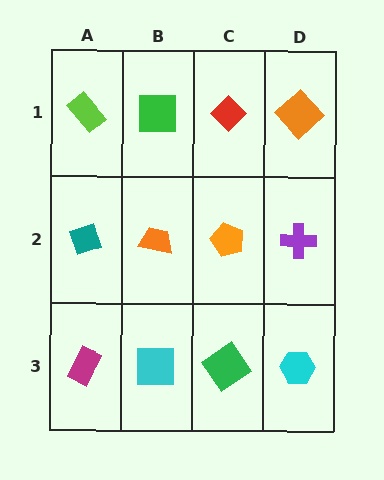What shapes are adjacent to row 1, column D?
A purple cross (row 2, column D), a red diamond (row 1, column C).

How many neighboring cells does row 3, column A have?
2.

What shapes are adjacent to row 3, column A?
A teal diamond (row 2, column A), a cyan square (row 3, column B).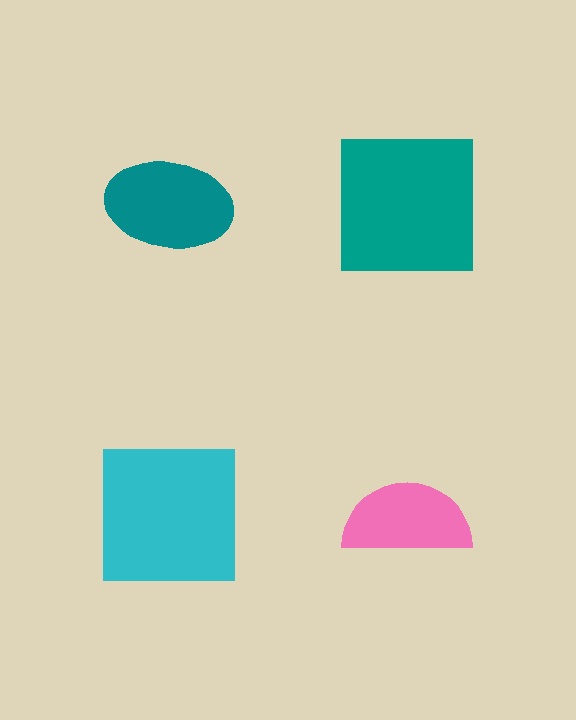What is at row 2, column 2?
A pink semicircle.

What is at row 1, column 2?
A teal square.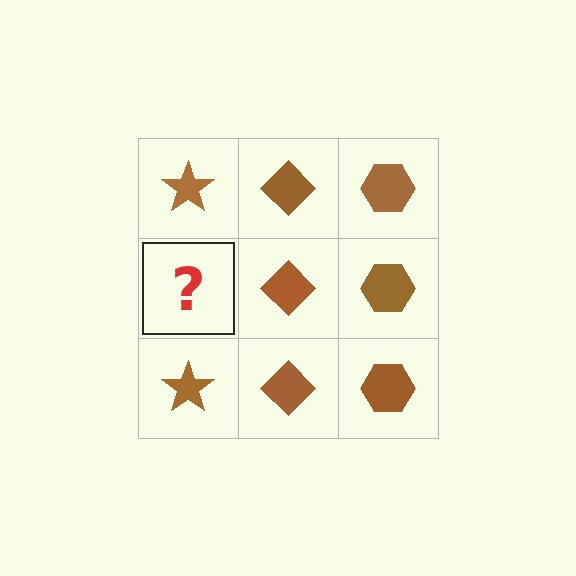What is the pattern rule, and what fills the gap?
The rule is that each column has a consistent shape. The gap should be filled with a brown star.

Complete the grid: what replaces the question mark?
The question mark should be replaced with a brown star.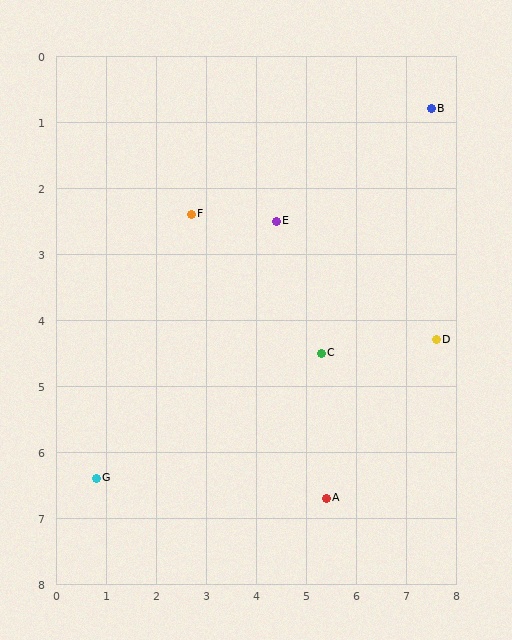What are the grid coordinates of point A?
Point A is at approximately (5.4, 6.7).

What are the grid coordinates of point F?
Point F is at approximately (2.7, 2.4).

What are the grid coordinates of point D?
Point D is at approximately (7.6, 4.3).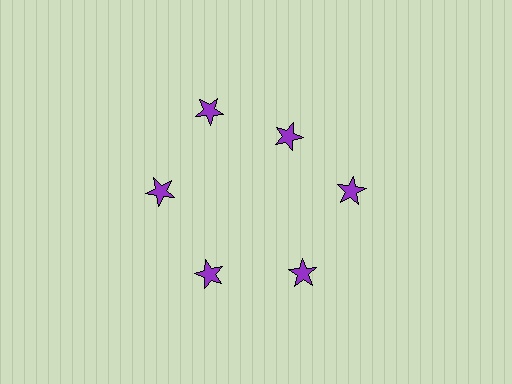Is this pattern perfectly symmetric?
No. The 6 purple stars are arranged in a ring, but one element near the 1 o'clock position is pulled inward toward the center, breaking the 6-fold rotational symmetry.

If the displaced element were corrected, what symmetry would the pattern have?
It would have 6-fold rotational symmetry — the pattern would map onto itself every 60 degrees.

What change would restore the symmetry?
The symmetry would be restored by moving it outward, back onto the ring so that all 6 stars sit at equal angles and equal distance from the center.